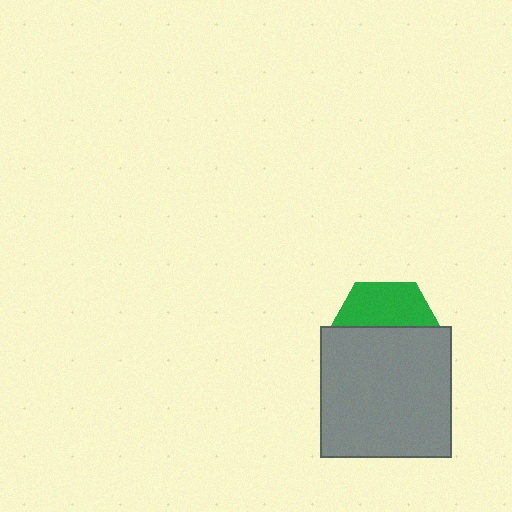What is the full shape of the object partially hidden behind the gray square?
The partially hidden object is a green hexagon.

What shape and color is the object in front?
The object in front is a gray square.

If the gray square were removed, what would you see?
You would see the complete green hexagon.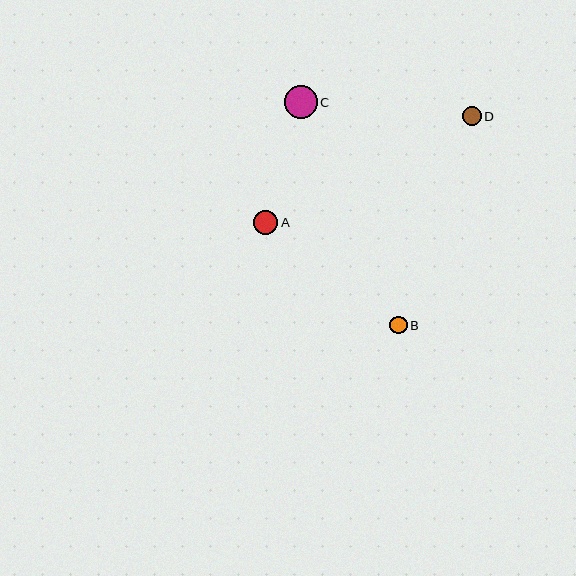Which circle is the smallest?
Circle B is the smallest with a size of approximately 18 pixels.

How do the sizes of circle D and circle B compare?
Circle D and circle B are approximately the same size.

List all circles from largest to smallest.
From largest to smallest: C, A, D, B.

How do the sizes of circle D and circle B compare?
Circle D and circle B are approximately the same size.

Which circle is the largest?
Circle C is the largest with a size of approximately 33 pixels.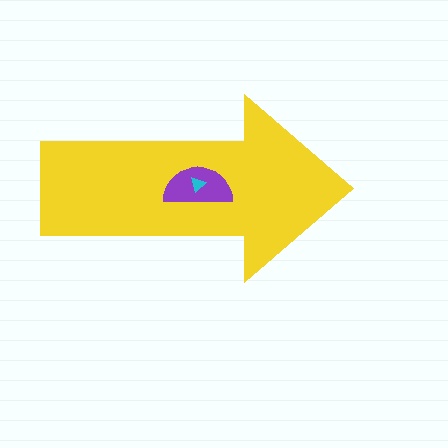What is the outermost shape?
The yellow arrow.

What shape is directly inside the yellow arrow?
The purple semicircle.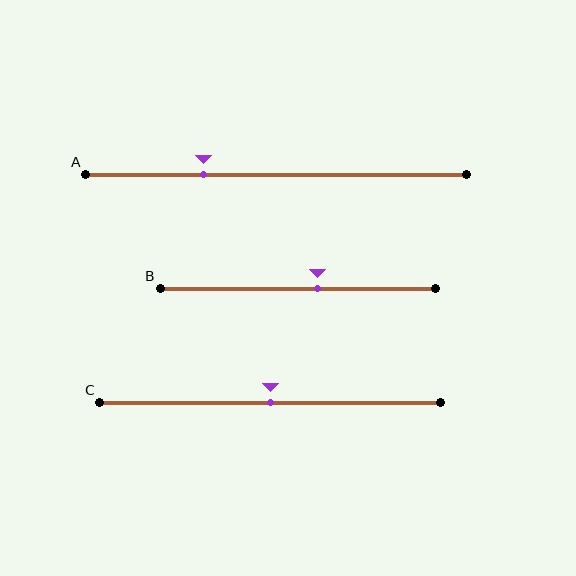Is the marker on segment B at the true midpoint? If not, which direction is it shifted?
No, the marker on segment B is shifted to the right by about 7% of the segment length.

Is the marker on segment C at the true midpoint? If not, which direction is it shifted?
Yes, the marker on segment C is at the true midpoint.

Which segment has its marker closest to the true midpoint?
Segment C has its marker closest to the true midpoint.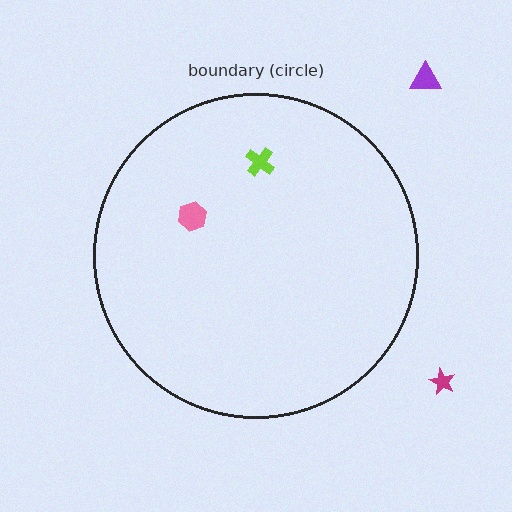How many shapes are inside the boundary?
2 inside, 2 outside.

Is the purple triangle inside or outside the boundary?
Outside.